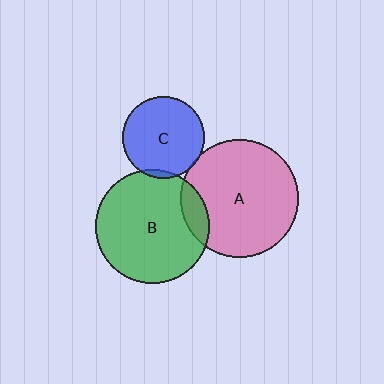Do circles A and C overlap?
Yes.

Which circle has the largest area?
Circle A (pink).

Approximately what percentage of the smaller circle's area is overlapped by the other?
Approximately 5%.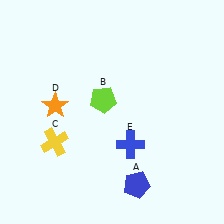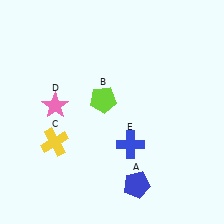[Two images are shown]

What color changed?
The star (D) changed from orange in Image 1 to pink in Image 2.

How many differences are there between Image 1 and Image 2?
There is 1 difference between the two images.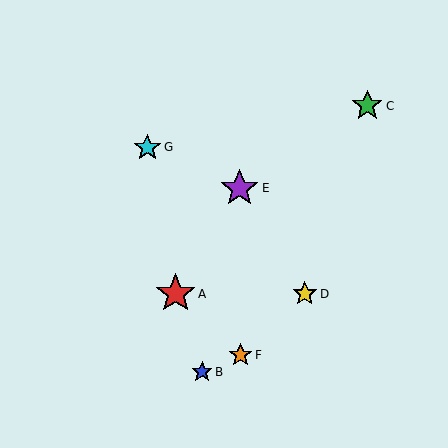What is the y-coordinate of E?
Object E is at y≈188.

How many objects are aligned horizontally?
2 objects (A, D) are aligned horizontally.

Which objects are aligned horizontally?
Objects A, D are aligned horizontally.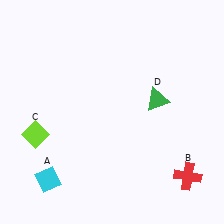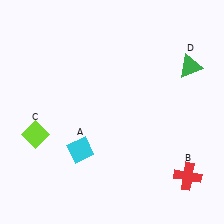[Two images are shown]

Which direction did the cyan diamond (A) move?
The cyan diamond (A) moved right.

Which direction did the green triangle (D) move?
The green triangle (D) moved up.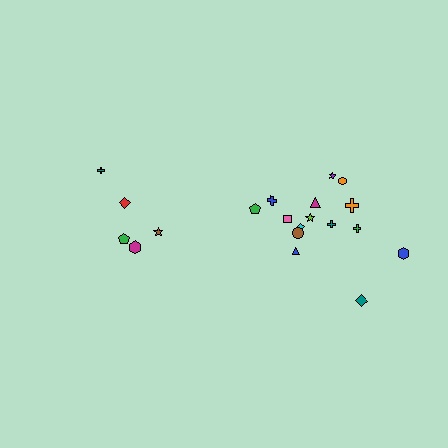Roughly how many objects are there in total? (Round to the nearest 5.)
Roughly 20 objects in total.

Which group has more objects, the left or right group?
The right group.